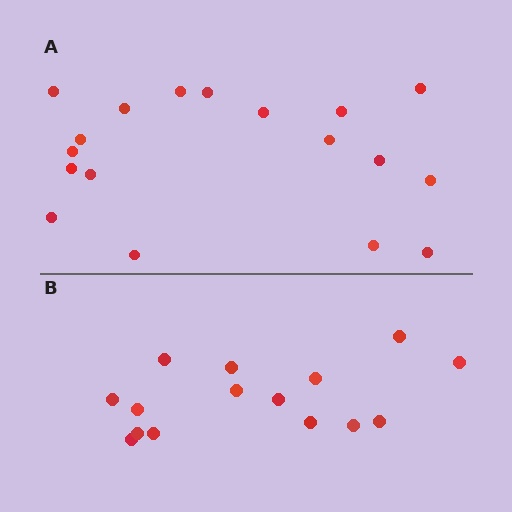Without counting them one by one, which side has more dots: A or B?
Region A (the top region) has more dots.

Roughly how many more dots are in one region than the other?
Region A has just a few more — roughly 2 or 3 more dots than region B.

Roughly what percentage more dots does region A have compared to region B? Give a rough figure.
About 20% more.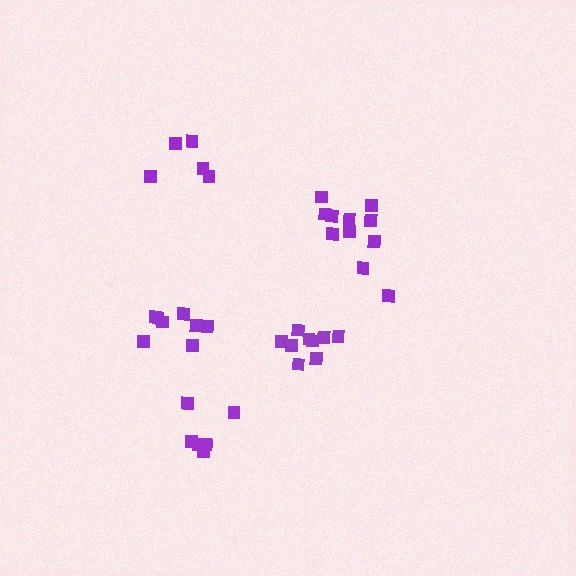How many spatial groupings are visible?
There are 5 spatial groupings.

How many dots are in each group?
Group 1: 11 dots, Group 2: 5 dots, Group 3: 8 dots, Group 4: 9 dots, Group 5: 6 dots (39 total).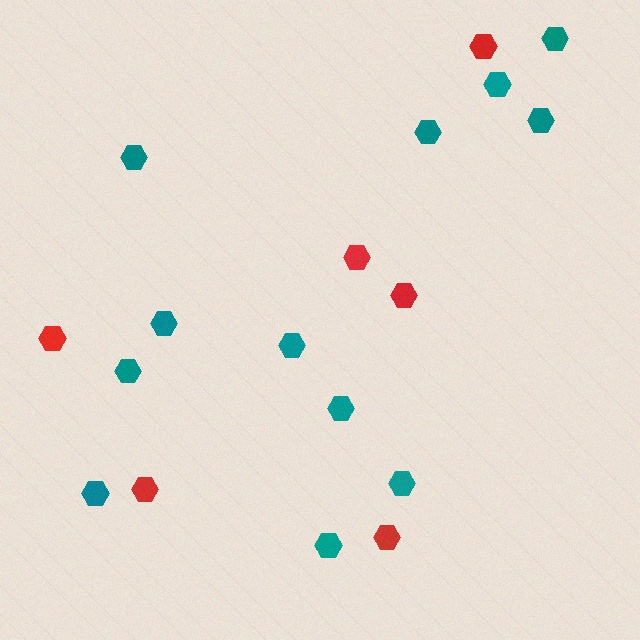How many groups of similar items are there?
There are 2 groups: one group of red hexagons (6) and one group of teal hexagons (12).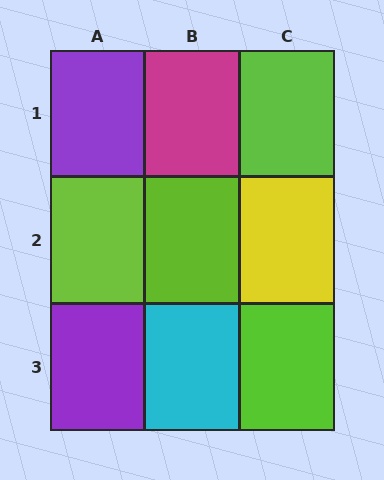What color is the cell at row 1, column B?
Magenta.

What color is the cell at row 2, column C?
Yellow.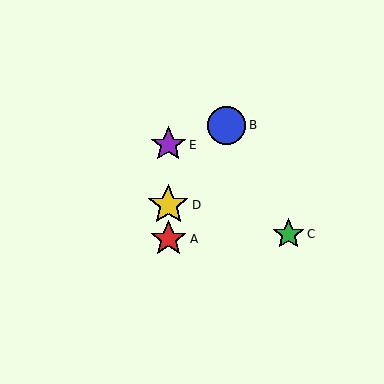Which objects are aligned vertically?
Objects A, D, E are aligned vertically.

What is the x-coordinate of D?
Object D is at x≈168.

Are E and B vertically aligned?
No, E is at x≈168 and B is at x≈227.